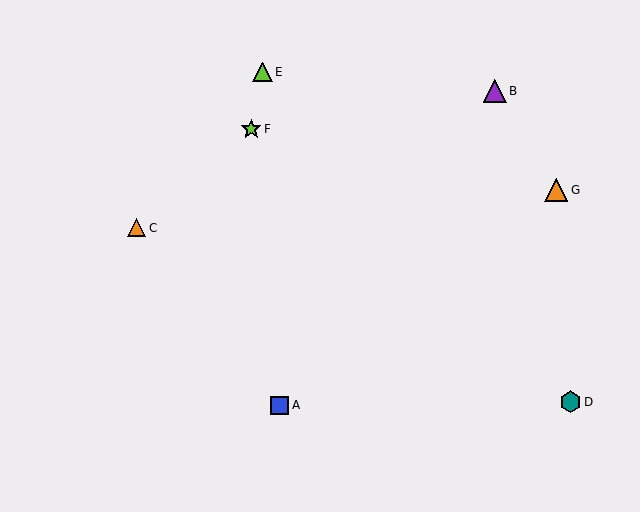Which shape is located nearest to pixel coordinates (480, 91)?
The purple triangle (labeled B) at (495, 91) is nearest to that location.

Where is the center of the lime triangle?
The center of the lime triangle is at (262, 72).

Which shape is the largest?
The purple triangle (labeled B) is the largest.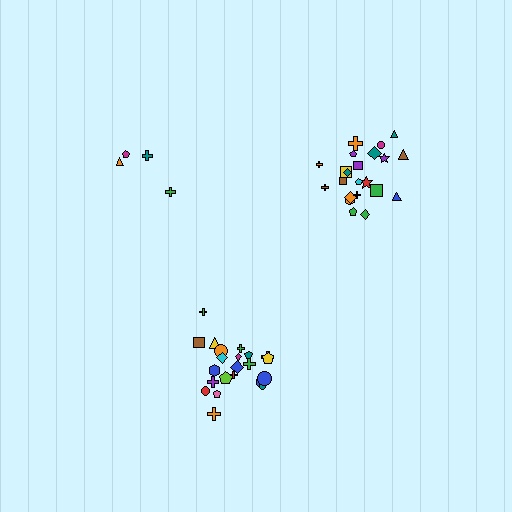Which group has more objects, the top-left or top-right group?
The top-right group.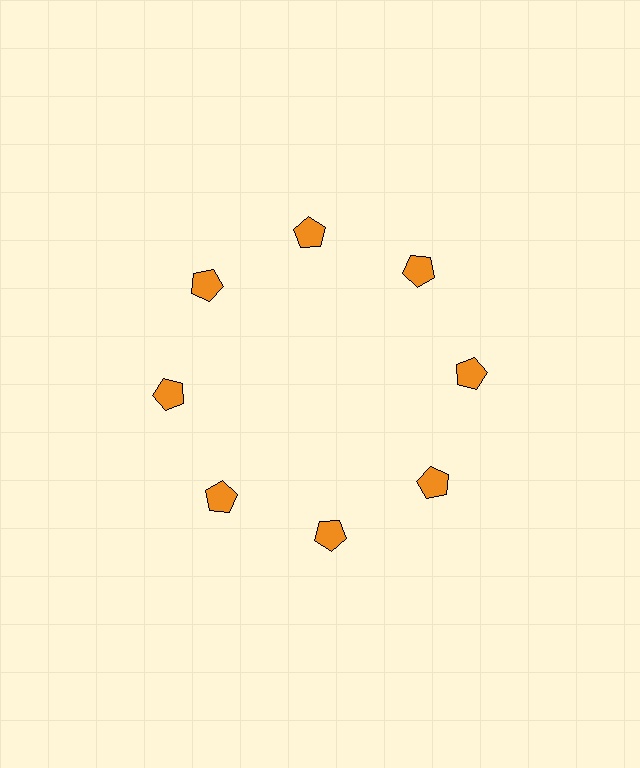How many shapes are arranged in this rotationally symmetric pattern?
There are 8 shapes, arranged in 8 groups of 1.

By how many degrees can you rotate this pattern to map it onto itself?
The pattern maps onto itself every 45 degrees of rotation.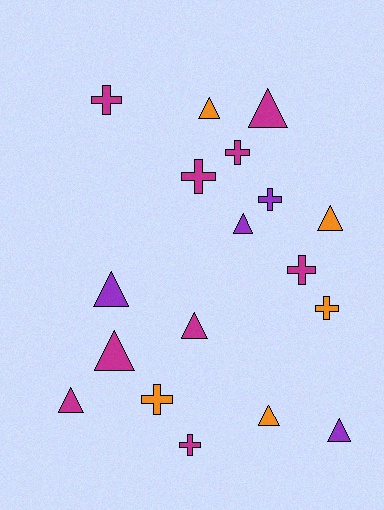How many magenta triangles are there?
There are 4 magenta triangles.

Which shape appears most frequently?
Triangle, with 10 objects.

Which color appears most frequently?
Magenta, with 9 objects.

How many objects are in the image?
There are 18 objects.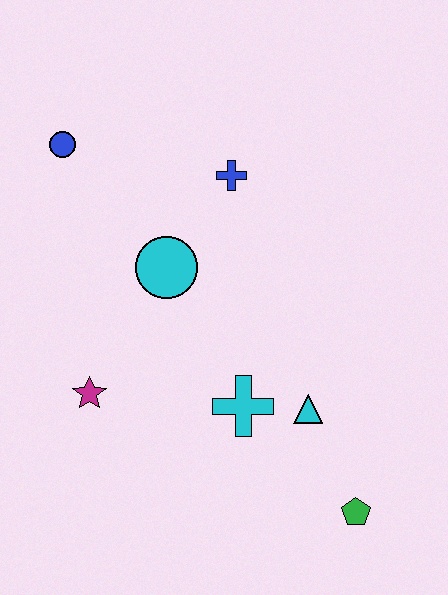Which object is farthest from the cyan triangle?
The blue circle is farthest from the cyan triangle.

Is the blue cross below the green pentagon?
No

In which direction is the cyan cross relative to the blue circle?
The cyan cross is below the blue circle.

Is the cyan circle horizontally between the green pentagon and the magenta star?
Yes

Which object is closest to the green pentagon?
The cyan triangle is closest to the green pentagon.